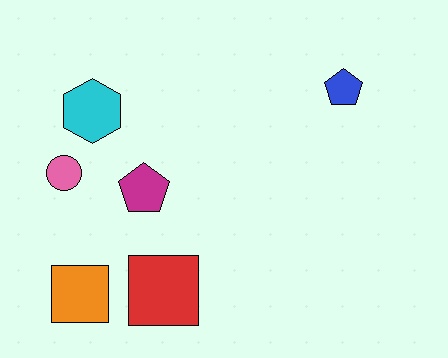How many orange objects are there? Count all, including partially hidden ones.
There is 1 orange object.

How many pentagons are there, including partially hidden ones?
There are 2 pentagons.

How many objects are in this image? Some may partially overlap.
There are 6 objects.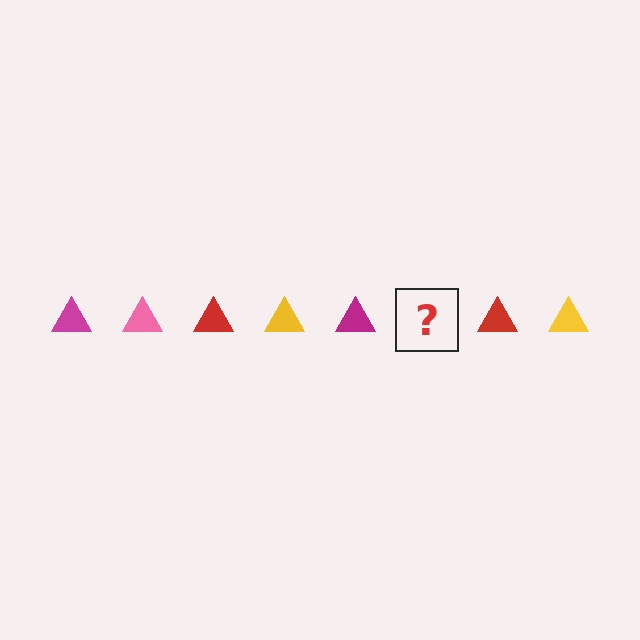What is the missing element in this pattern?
The missing element is a pink triangle.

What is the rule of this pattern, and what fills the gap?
The rule is that the pattern cycles through magenta, pink, red, yellow triangles. The gap should be filled with a pink triangle.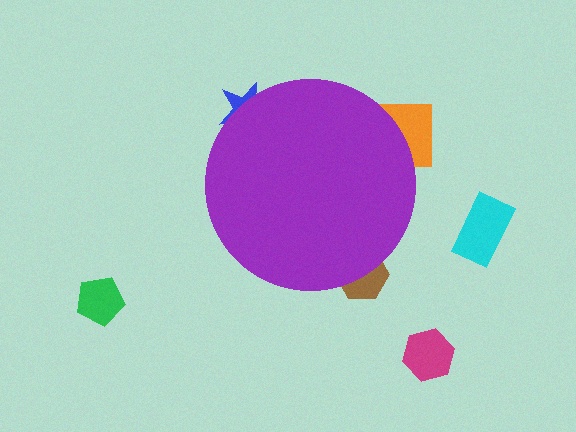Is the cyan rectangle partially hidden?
No, the cyan rectangle is fully visible.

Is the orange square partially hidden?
Yes, the orange square is partially hidden behind the purple circle.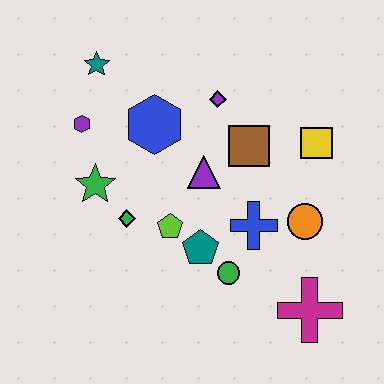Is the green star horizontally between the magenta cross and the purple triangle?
No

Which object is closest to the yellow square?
The brown square is closest to the yellow square.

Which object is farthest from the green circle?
The teal star is farthest from the green circle.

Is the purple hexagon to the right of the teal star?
No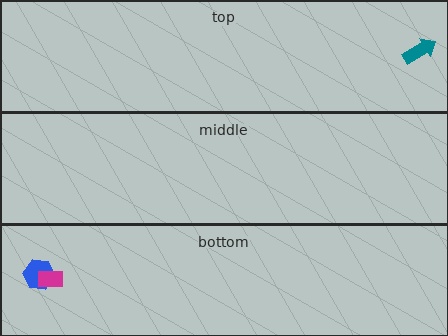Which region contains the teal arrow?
The top region.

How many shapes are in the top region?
1.